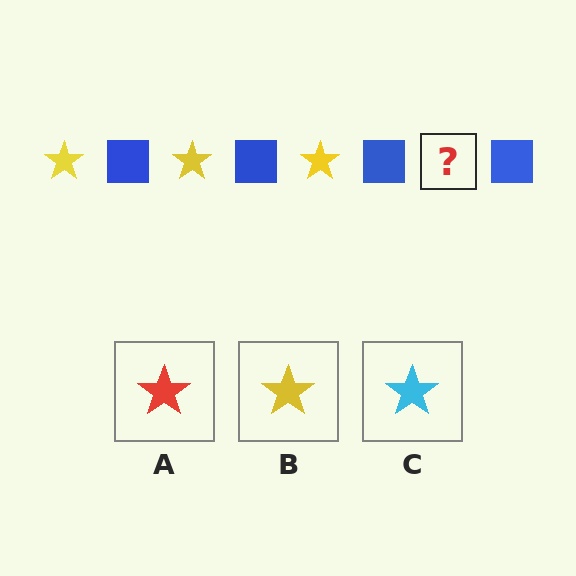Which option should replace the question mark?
Option B.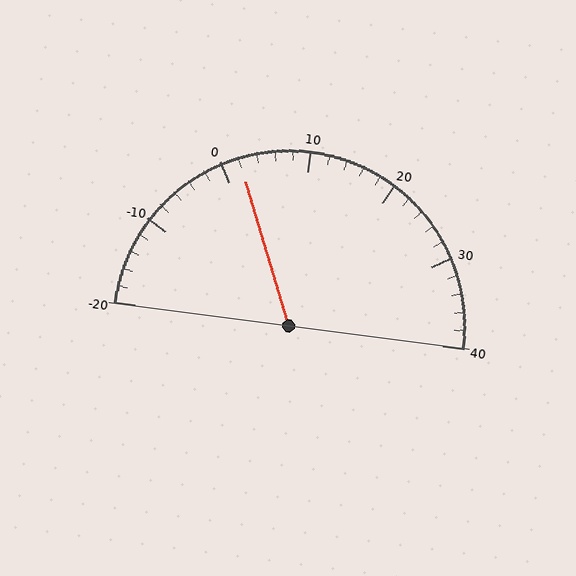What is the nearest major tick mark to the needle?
The nearest major tick mark is 0.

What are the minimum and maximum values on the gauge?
The gauge ranges from -20 to 40.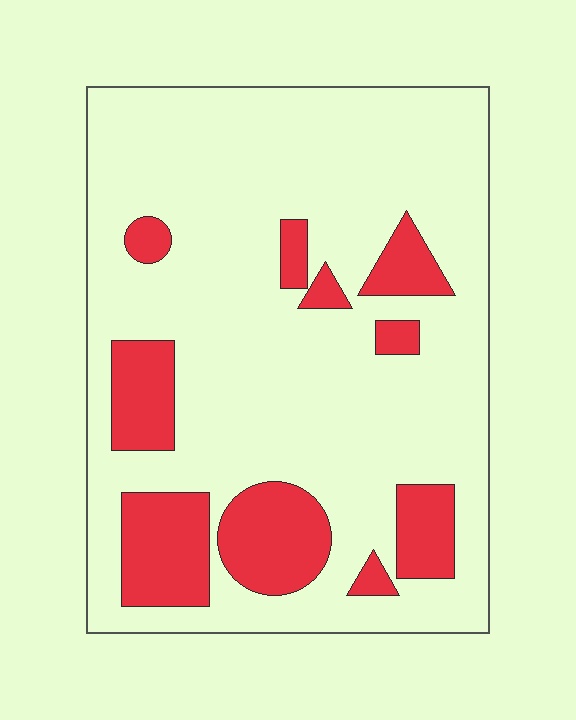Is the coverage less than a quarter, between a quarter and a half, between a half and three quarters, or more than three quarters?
Less than a quarter.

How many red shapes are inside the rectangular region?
10.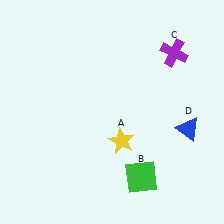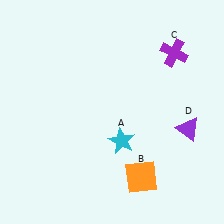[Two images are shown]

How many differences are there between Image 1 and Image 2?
There are 3 differences between the two images.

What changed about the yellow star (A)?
In Image 1, A is yellow. In Image 2, it changed to cyan.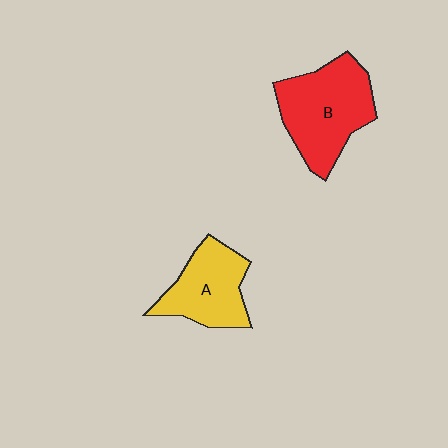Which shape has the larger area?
Shape B (red).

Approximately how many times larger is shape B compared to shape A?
Approximately 1.3 times.